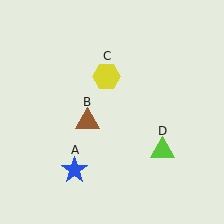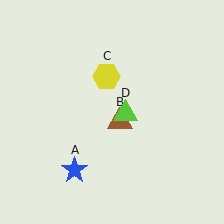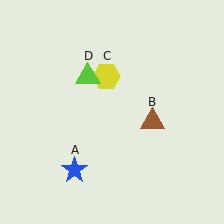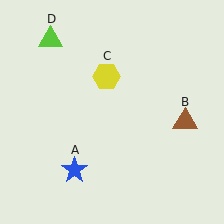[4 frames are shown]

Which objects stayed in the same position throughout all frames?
Blue star (object A) and yellow hexagon (object C) remained stationary.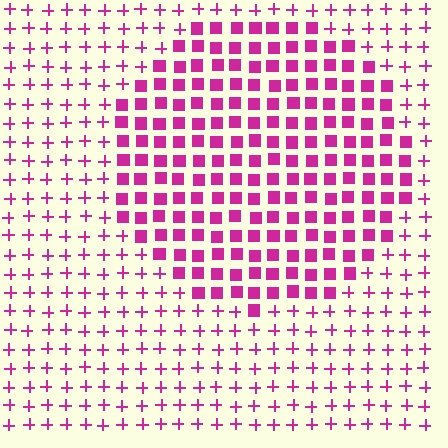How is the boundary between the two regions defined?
The boundary is defined by a change in element shape: squares inside vs. plus signs outside. All elements share the same color and spacing.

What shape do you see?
I see a circle.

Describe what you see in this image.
The image is filled with small magenta elements arranged in a uniform grid. A circle-shaped region contains squares, while the surrounding area contains plus signs. The boundary is defined purely by the change in element shape.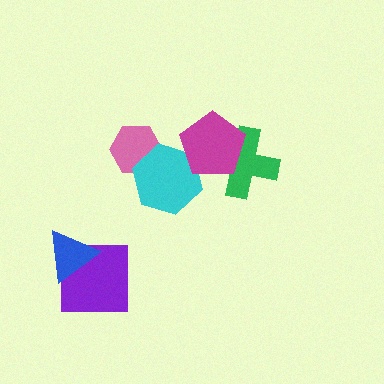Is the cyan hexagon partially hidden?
Yes, it is partially covered by another shape.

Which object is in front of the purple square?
The blue triangle is in front of the purple square.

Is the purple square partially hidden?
Yes, it is partially covered by another shape.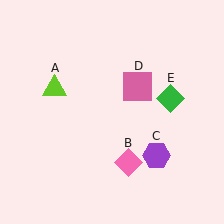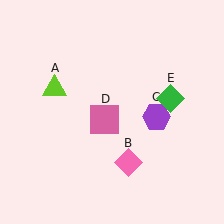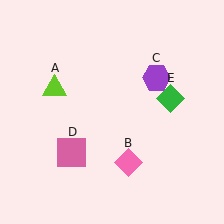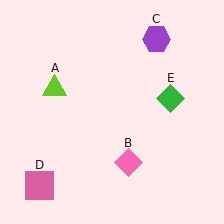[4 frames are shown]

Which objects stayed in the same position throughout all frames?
Lime triangle (object A) and pink diamond (object B) and green diamond (object E) remained stationary.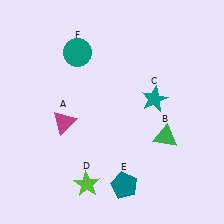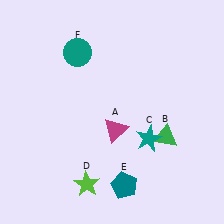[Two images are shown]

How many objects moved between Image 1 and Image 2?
2 objects moved between the two images.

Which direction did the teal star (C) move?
The teal star (C) moved down.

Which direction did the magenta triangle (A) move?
The magenta triangle (A) moved right.